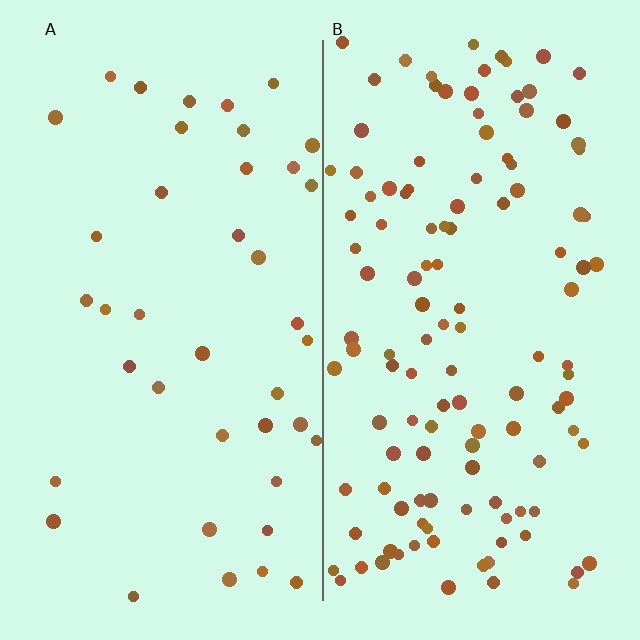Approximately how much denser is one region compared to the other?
Approximately 3.0× — region B over region A.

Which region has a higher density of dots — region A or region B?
B (the right).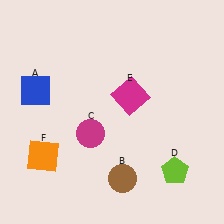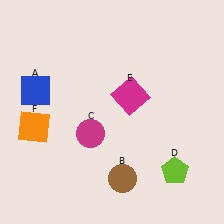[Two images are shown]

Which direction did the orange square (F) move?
The orange square (F) moved up.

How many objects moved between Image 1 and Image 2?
1 object moved between the two images.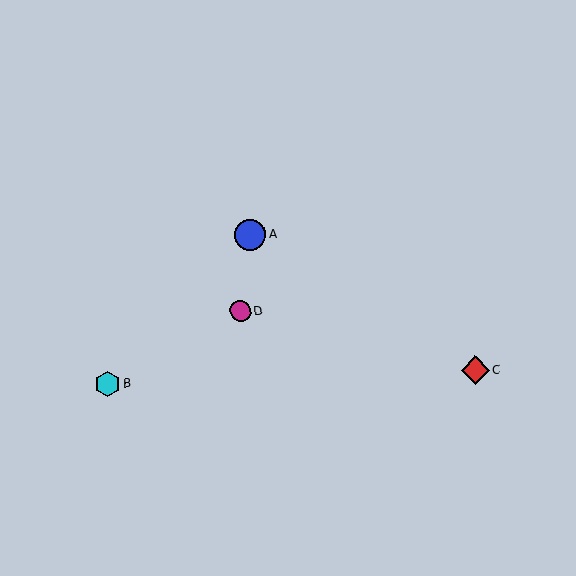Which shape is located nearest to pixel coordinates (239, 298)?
The magenta circle (labeled D) at (241, 311) is nearest to that location.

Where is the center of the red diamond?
The center of the red diamond is at (475, 370).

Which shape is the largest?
The blue circle (labeled A) is the largest.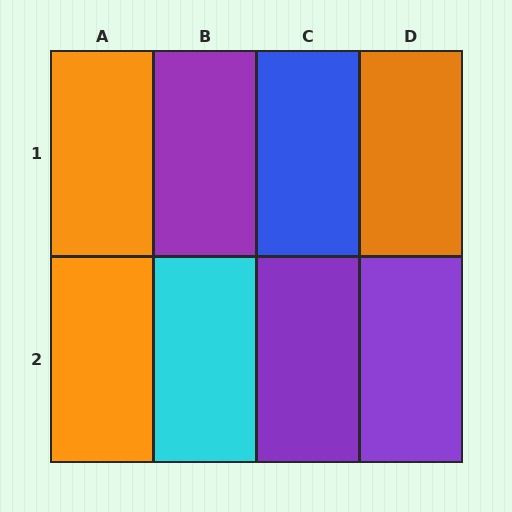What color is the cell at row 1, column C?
Blue.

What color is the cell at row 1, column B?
Purple.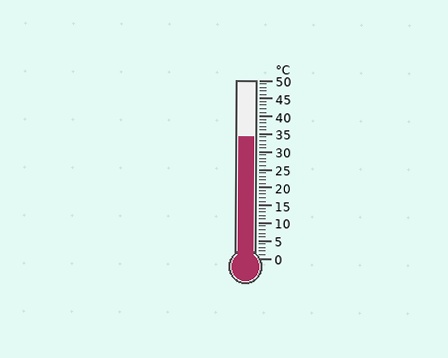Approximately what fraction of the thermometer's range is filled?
The thermometer is filled to approximately 70% of its range.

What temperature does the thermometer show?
The thermometer shows approximately 34°C.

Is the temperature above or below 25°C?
The temperature is above 25°C.